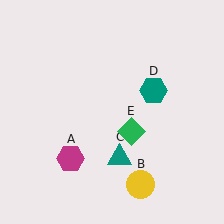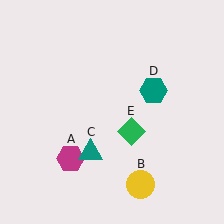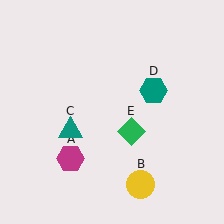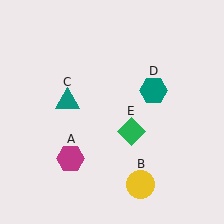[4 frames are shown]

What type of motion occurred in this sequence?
The teal triangle (object C) rotated clockwise around the center of the scene.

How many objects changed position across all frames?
1 object changed position: teal triangle (object C).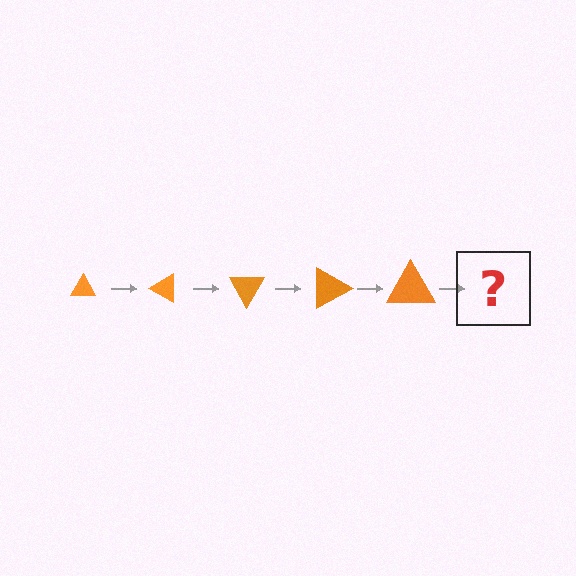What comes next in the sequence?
The next element should be a triangle, larger than the previous one and rotated 150 degrees from the start.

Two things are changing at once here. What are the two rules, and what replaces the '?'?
The two rules are that the triangle grows larger each step and it rotates 30 degrees each step. The '?' should be a triangle, larger than the previous one and rotated 150 degrees from the start.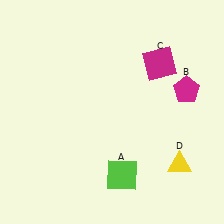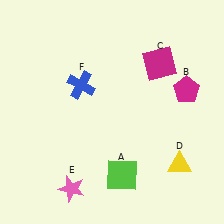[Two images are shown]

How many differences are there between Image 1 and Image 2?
There are 2 differences between the two images.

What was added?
A pink star (E), a blue cross (F) were added in Image 2.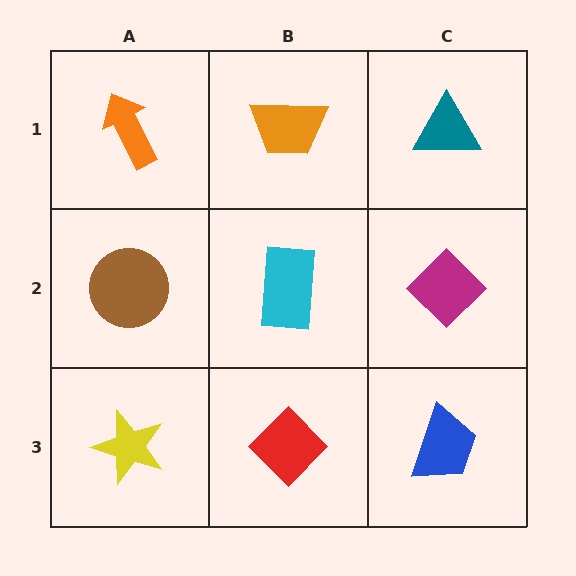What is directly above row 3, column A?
A brown circle.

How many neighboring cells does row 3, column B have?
3.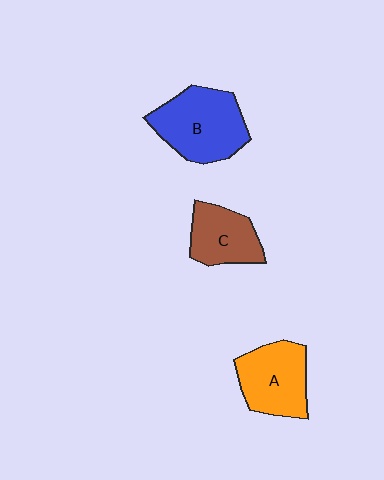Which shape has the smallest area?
Shape C (brown).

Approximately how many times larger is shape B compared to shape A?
Approximately 1.2 times.